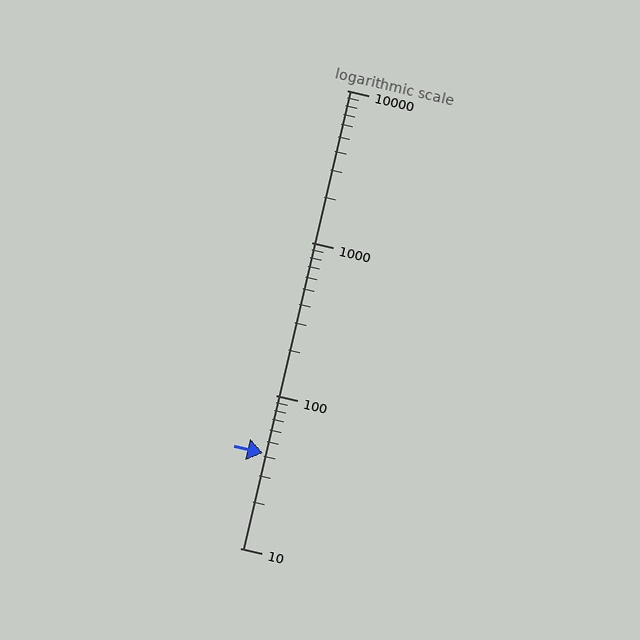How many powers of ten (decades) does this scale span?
The scale spans 3 decades, from 10 to 10000.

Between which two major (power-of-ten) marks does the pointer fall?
The pointer is between 10 and 100.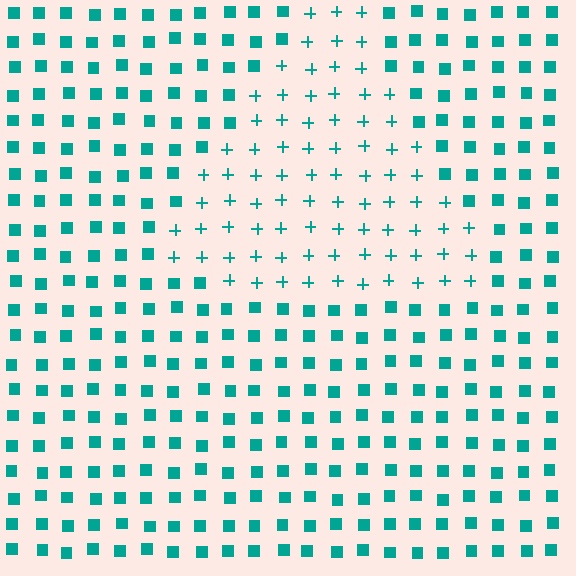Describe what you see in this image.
The image is filled with small teal elements arranged in a uniform grid. A triangle-shaped region contains plus signs, while the surrounding area contains squares. The boundary is defined purely by the change in element shape.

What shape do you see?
I see a triangle.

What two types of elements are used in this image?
The image uses plus signs inside the triangle region and squares outside it.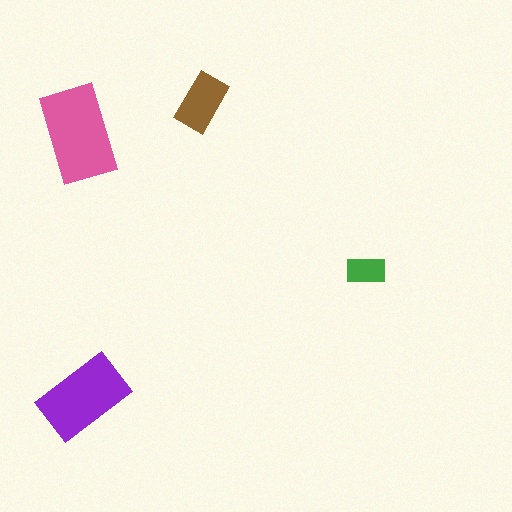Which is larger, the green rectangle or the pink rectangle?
The pink one.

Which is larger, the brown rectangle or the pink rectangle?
The pink one.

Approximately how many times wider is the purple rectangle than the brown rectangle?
About 1.5 times wider.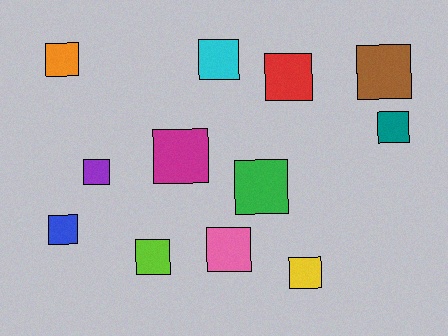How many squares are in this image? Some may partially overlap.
There are 12 squares.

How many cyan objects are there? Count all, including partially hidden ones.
There is 1 cyan object.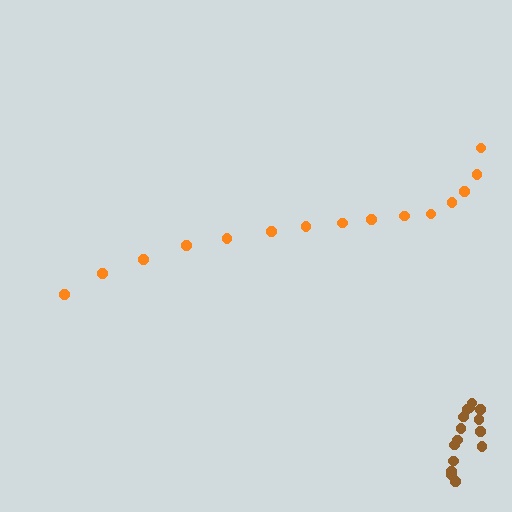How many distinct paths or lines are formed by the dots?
There are 2 distinct paths.